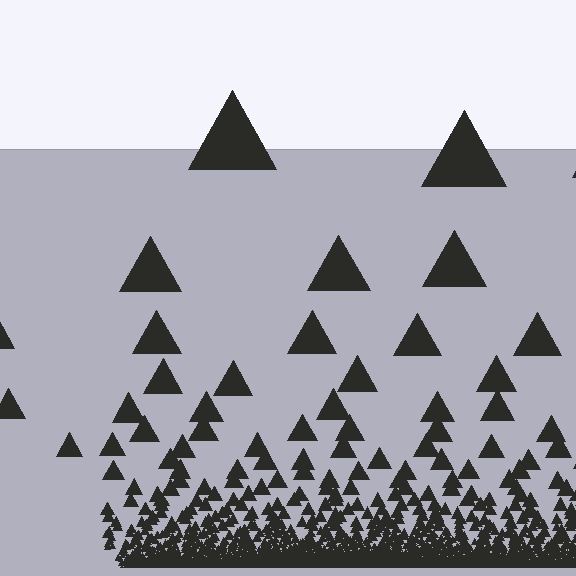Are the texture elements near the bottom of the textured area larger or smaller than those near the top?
Smaller. The gradient is inverted — elements near the bottom are smaller and denser.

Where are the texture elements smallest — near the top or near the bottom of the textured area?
Near the bottom.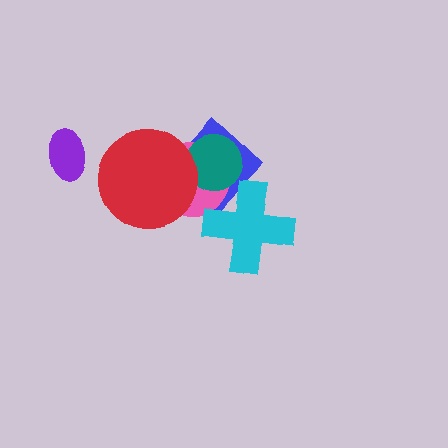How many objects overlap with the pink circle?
4 objects overlap with the pink circle.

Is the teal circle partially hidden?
Yes, it is partially covered by another shape.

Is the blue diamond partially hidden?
Yes, it is partially covered by another shape.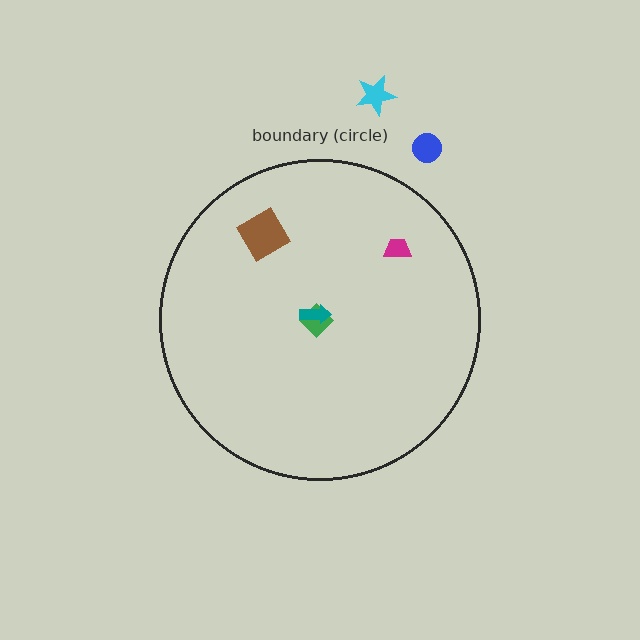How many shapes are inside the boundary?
4 inside, 2 outside.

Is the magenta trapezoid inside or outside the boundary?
Inside.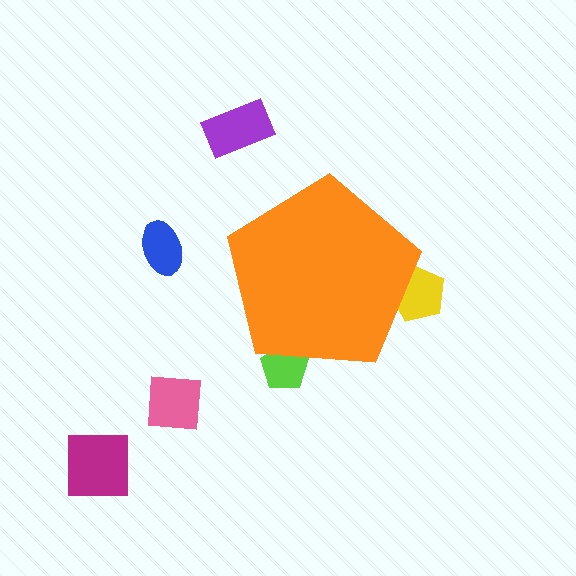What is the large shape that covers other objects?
An orange pentagon.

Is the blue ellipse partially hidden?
No, the blue ellipse is fully visible.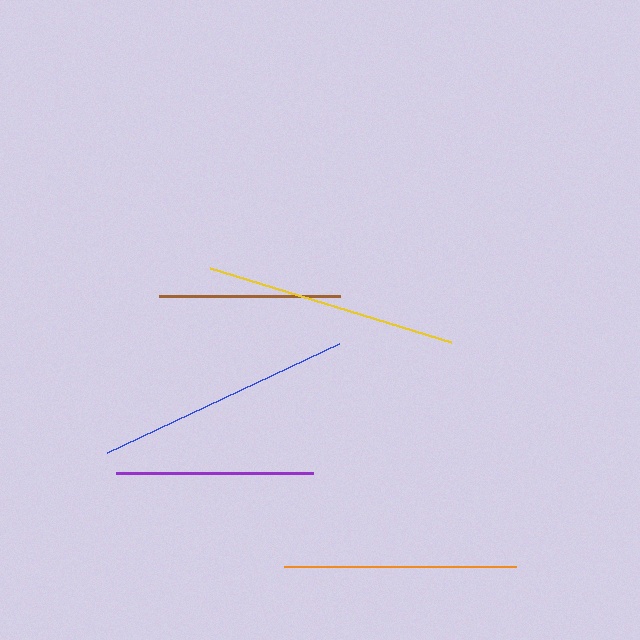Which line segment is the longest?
The blue line is the longest at approximately 257 pixels.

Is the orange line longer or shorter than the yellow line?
The yellow line is longer than the orange line.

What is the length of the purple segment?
The purple segment is approximately 197 pixels long.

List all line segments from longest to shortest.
From longest to shortest: blue, yellow, orange, purple, brown.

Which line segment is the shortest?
The brown line is the shortest at approximately 182 pixels.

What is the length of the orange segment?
The orange segment is approximately 232 pixels long.